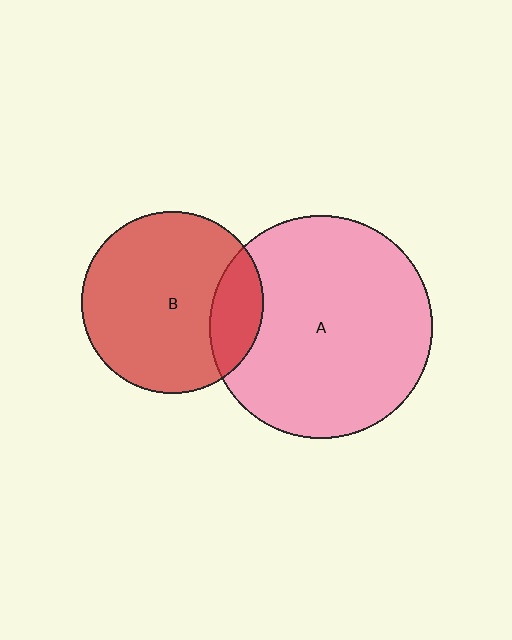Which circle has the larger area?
Circle A (pink).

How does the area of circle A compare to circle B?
Approximately 1.5 times.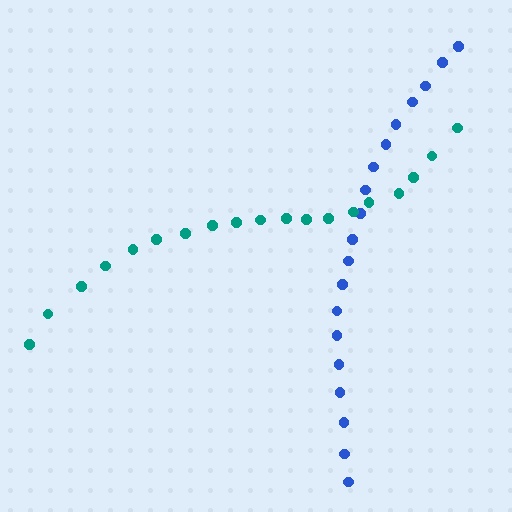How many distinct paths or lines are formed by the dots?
There are 2 distinct paths.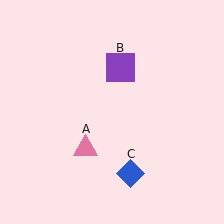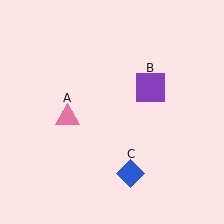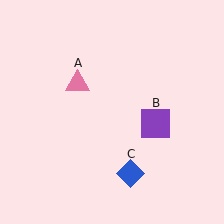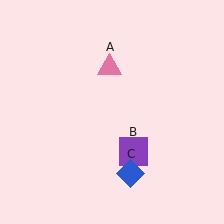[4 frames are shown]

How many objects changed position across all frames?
2 objects changed position: pink triangle (object A), purple square (object B).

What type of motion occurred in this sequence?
The pink triangle (object A), purple square (object B) rotated clockwise around the center of the scene.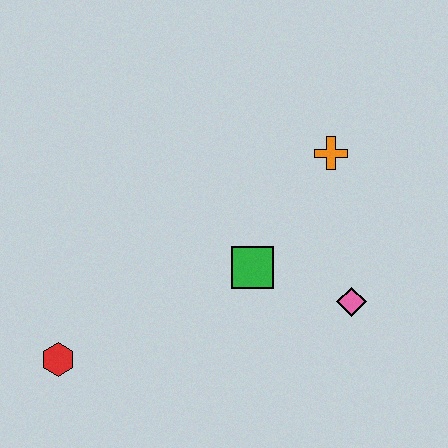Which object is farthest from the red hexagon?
The orange cross is farthest from the red hexagon.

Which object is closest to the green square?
The pink diamond is closest to the green square.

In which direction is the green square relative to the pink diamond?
The green square is to the left of the pink diamond.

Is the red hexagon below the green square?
Yes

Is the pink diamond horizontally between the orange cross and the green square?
No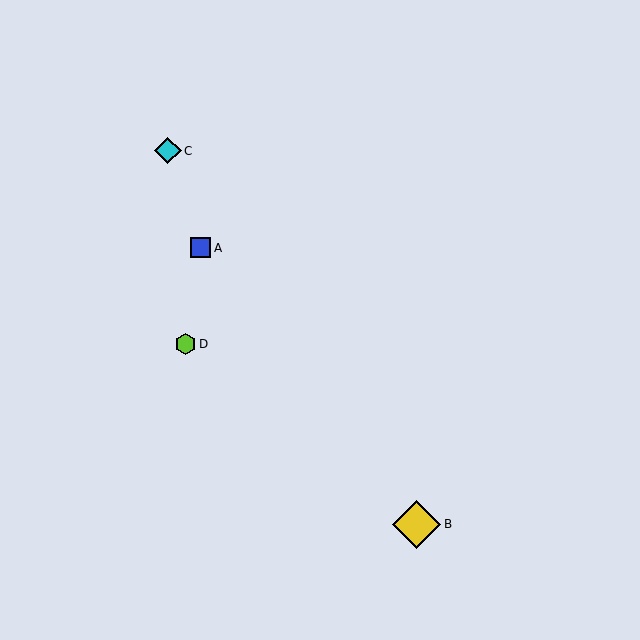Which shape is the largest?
The yellow diamond (labeled B) is the largest.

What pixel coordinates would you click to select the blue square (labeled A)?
Click at (200, 248) to select the blue square A.